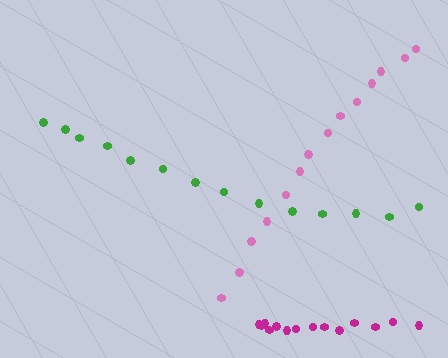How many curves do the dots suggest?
There are 3 distinct paths.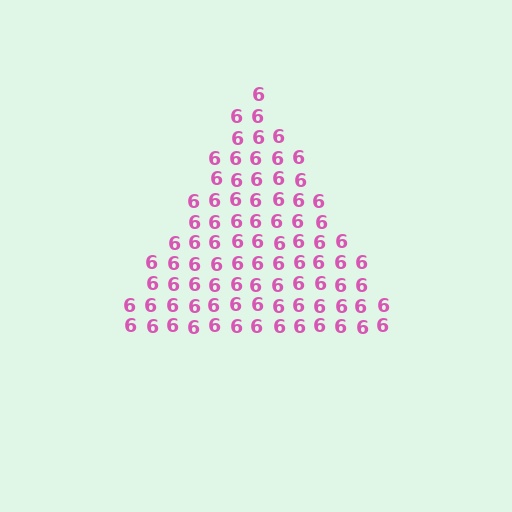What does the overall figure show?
The overall figure shows a triangle.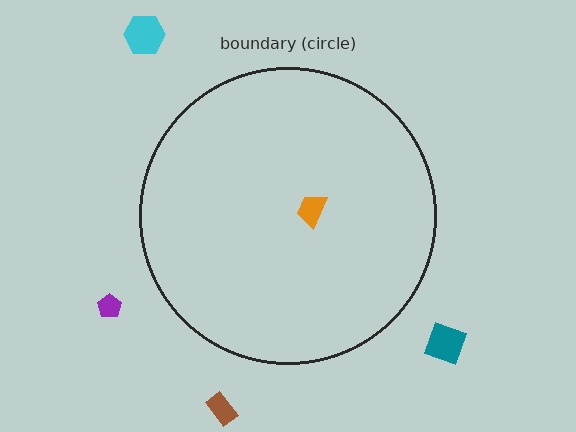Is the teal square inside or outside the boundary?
Outside.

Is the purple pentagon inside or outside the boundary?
Outside.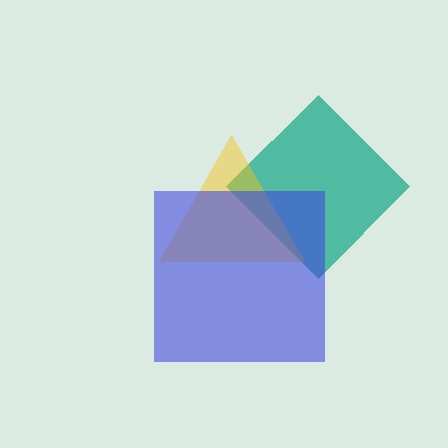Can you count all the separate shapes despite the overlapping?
Yes, there are 3 separate shapes.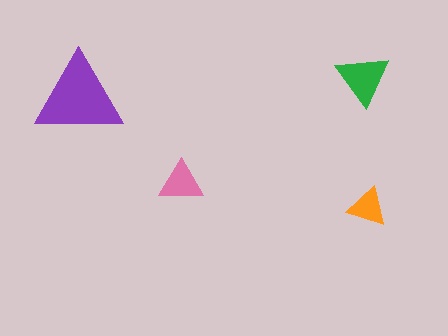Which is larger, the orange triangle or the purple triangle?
The purple one.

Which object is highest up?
The green triangle is topmost.